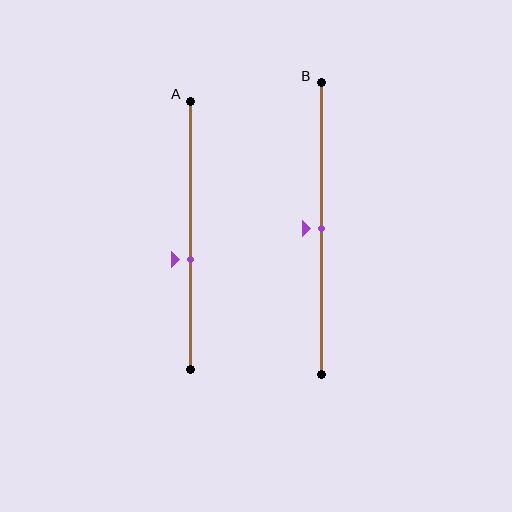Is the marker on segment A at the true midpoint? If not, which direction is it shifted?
No, the marker on segment A is shifted downward by about 9% of the segment length.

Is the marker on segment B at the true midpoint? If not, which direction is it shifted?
Yes, the marker on segment B is at the true midpoint.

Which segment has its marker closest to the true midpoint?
Segment B has its marker closest to the true midpoint.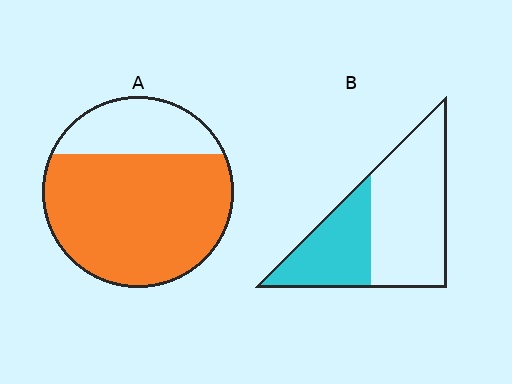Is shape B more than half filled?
No.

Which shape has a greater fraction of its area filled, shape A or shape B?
Shape A.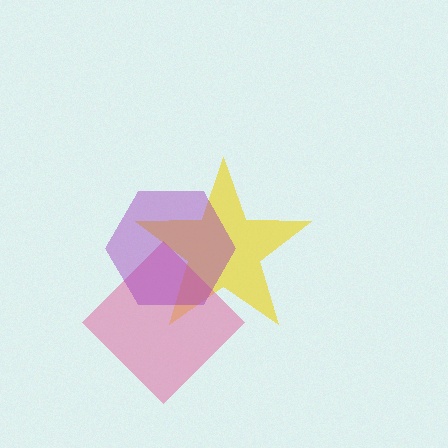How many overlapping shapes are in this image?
There are 3 overlapping shapes in the image.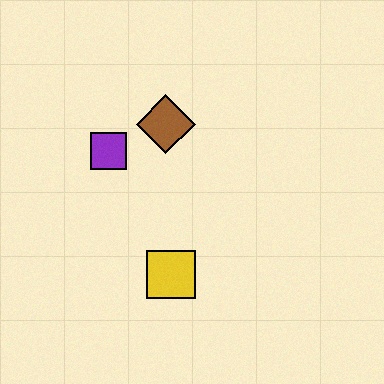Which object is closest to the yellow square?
The purple square is closest to the yellow square.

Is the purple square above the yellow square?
Yes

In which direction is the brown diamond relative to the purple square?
The brown diamond is to the right of the purple square.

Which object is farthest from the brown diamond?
The yellow square is farthest from the brown diamond.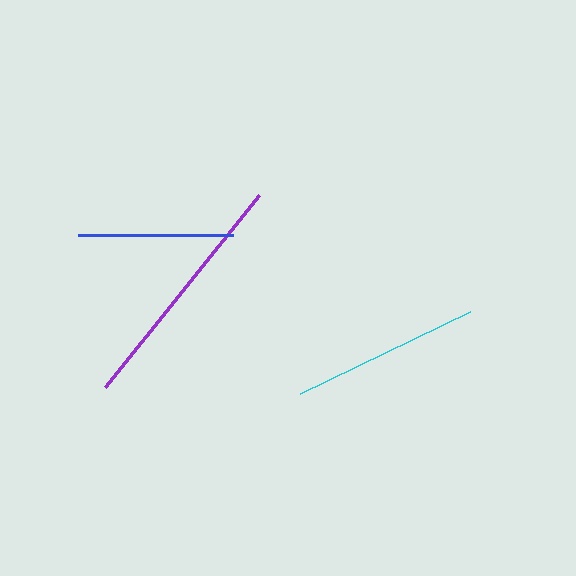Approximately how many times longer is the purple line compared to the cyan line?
The purple line is approximately 1.3 times the length of the cyan line.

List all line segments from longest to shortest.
From longest to shortest: purple, cyan, blue.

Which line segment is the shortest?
The blue line is the shortest at approximately 156 pixels.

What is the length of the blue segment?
The blue segment is approximately 156 pixels long.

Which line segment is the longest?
The purple line is the longest at approximately 245 pixels.